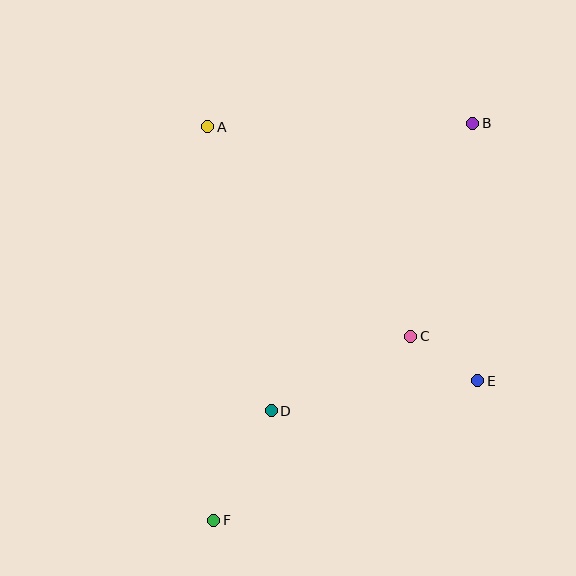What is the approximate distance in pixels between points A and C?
The distance between A and C is approximately 292 pixels.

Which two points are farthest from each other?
Points B and F are farthest from each other.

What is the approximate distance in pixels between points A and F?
The distance between A and F is approximately 393 pixels.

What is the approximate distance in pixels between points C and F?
The distance between C and F is approximately 270 pixels.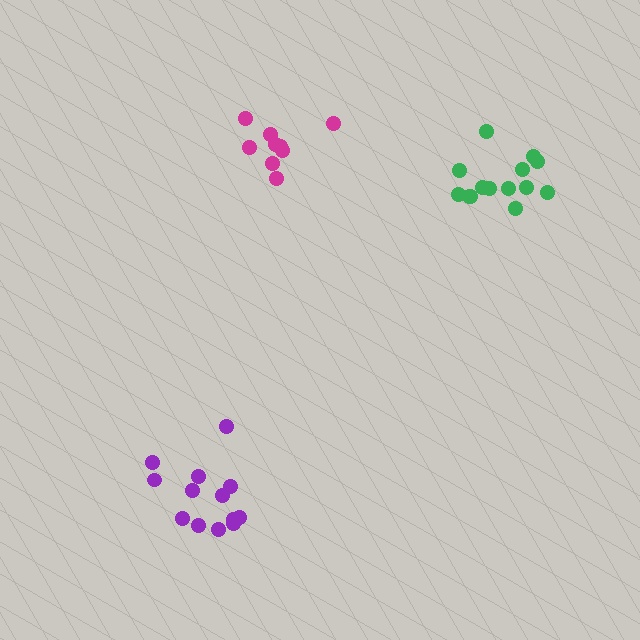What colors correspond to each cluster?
The clusters are colored: magenta, green, purple.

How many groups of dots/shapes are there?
There are 3 groups.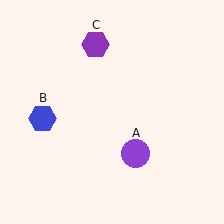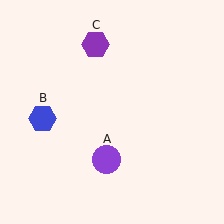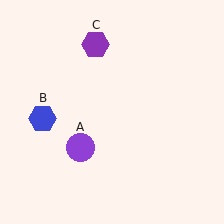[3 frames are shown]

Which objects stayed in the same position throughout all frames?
Blue hexagon (object B) and purple hexagon (object C) remained stationary.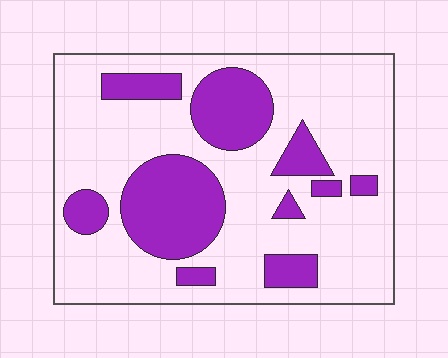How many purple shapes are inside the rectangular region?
10.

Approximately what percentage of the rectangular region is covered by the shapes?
Approximately 30%.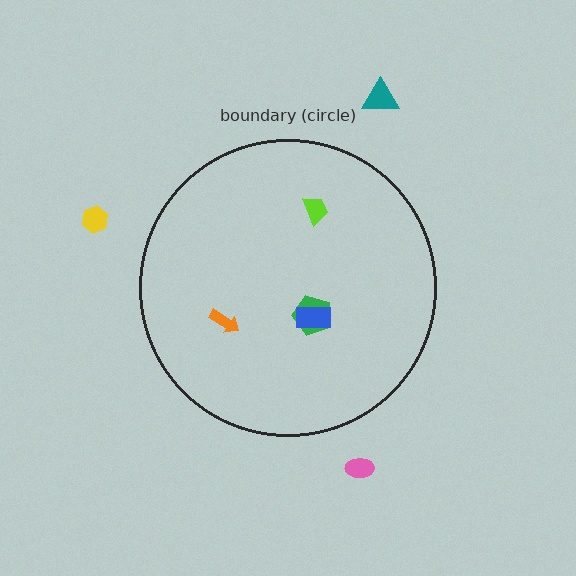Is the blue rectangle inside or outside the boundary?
Inside.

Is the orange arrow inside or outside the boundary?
Inside.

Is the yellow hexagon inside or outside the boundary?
Outside.